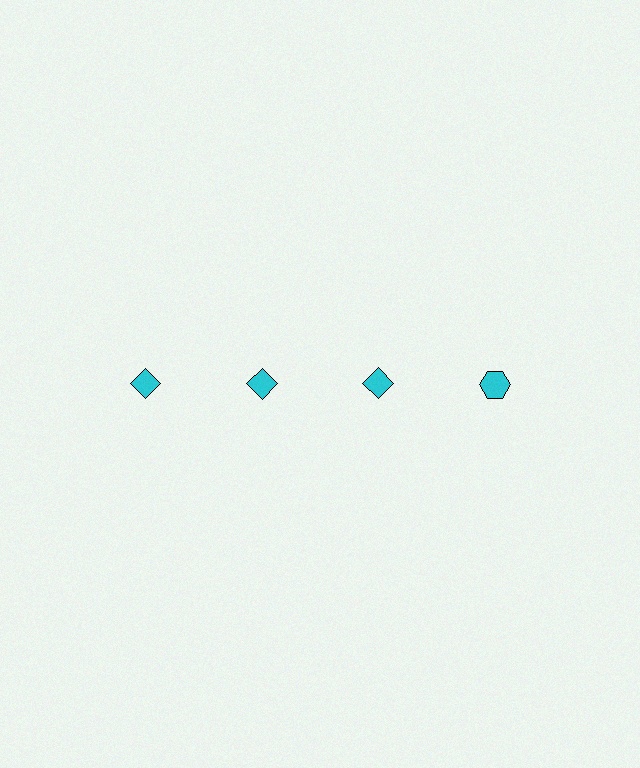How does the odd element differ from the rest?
It has a different shape: hexagon instead of diamond.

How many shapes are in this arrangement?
There are 4 shapes arranged in a grid pattern.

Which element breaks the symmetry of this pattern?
The cyan hexagon in the top row, second from right column breaks the symmetry. All other shapes are cyan diamonds.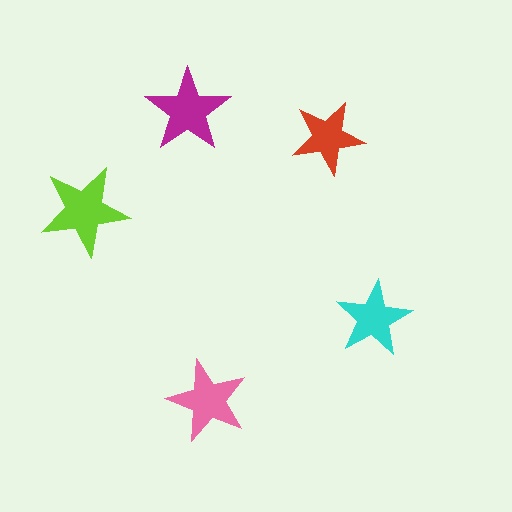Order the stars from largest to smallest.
the lime one, the magenta one, the pink one, the cyan one, the red one.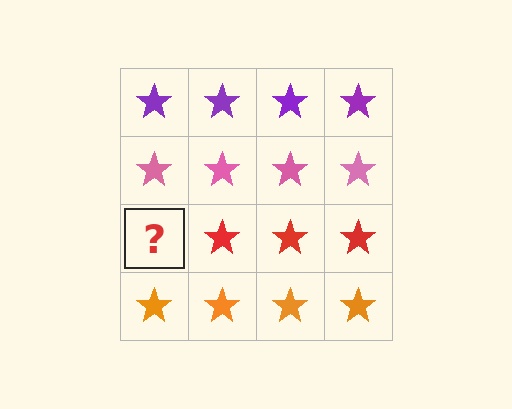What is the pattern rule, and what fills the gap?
The rule is that each row has a consistent color. The gap should be filled with a red star.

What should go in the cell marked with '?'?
The missing cell should contain a red star.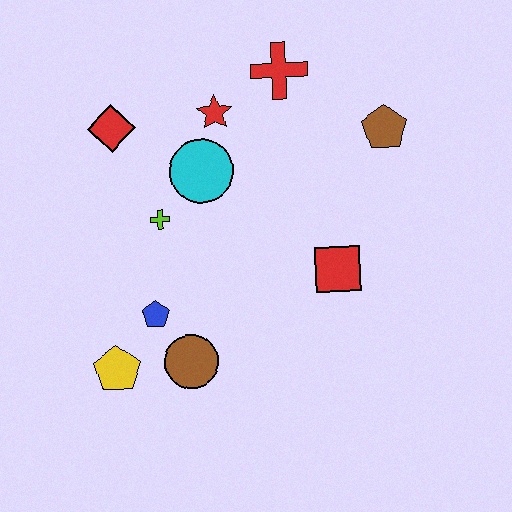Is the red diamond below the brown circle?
No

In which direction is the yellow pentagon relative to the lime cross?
The yellow pentagon is below the lime cross.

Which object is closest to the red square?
The brown pentagon is closest to the red square.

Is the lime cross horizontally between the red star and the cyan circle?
No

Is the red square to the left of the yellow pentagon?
No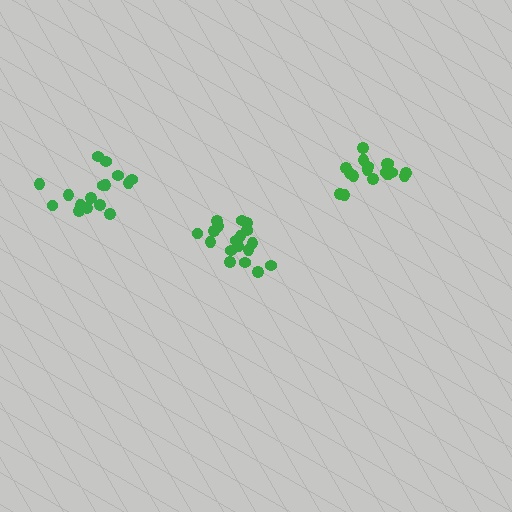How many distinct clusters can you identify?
There are 3 distinct clusters.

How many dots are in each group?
Group 1: 18 dots, Group 2: 16 dots, Group 3: 18 dots (52 total).